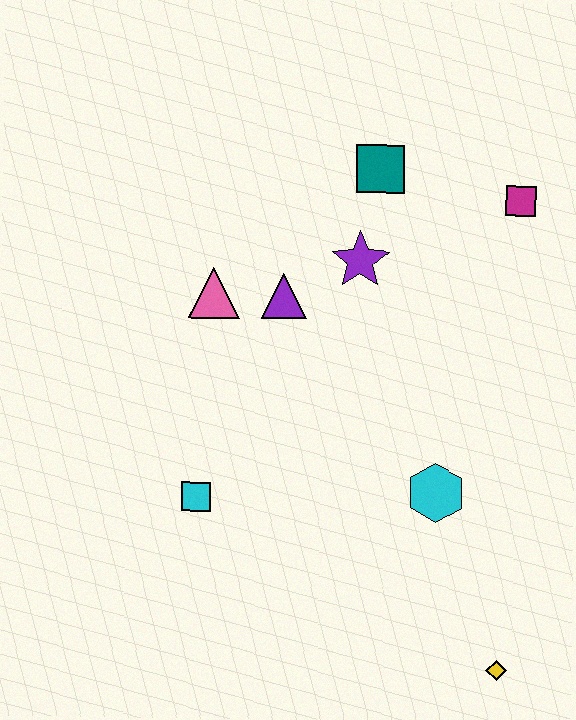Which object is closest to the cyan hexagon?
The yellow diamond is closest to the cyan hexagon.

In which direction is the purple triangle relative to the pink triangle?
The purple triangle is to the right of the pink triangle.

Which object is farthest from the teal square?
The yellow diamond is farthest from the teal square.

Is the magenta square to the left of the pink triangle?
No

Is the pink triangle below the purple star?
Yes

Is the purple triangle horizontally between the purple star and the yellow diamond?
No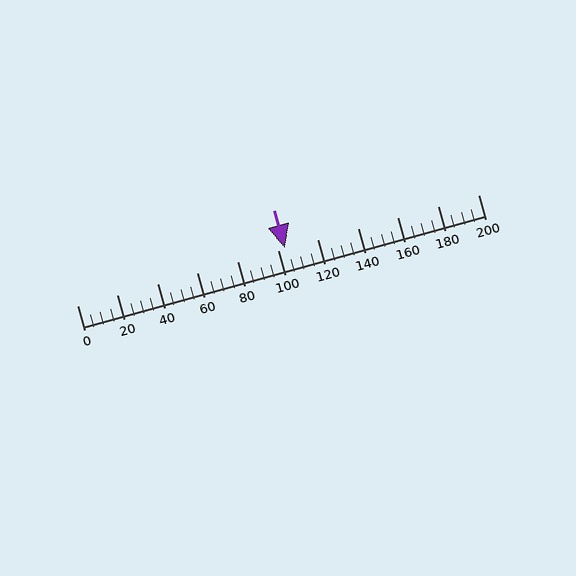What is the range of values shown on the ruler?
The ruler shows values from 0 to 200.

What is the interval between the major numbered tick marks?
The major tick marks are spaced 20 units apart.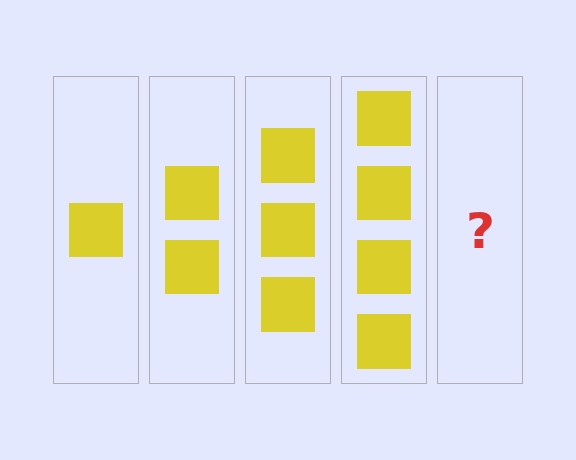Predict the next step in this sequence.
The next step is 5 squares.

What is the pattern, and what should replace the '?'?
The pattern is that each step adds one more square. The '?' should be 5 squares.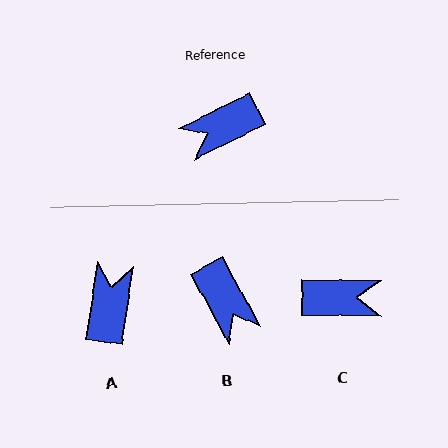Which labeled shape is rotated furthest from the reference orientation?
C, about 153 degrees away.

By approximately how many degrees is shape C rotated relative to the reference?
Approximately 153 degrees counter-clockwise.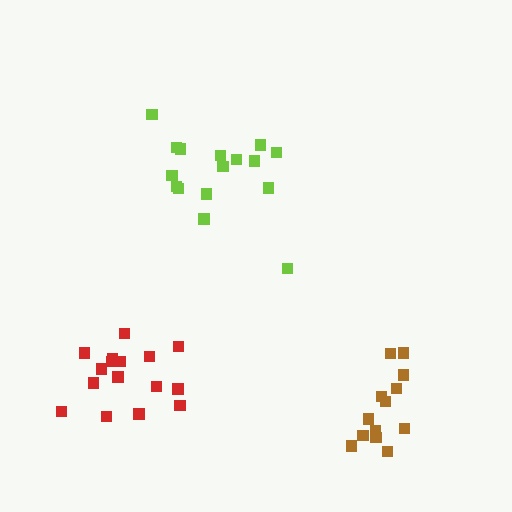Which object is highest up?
The lime cluster is topmost.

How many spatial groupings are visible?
There are 3 spatial groupings.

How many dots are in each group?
Group 1: 13 dots, Group 2: 16 dots, Group 3: 16 dots (45 total).